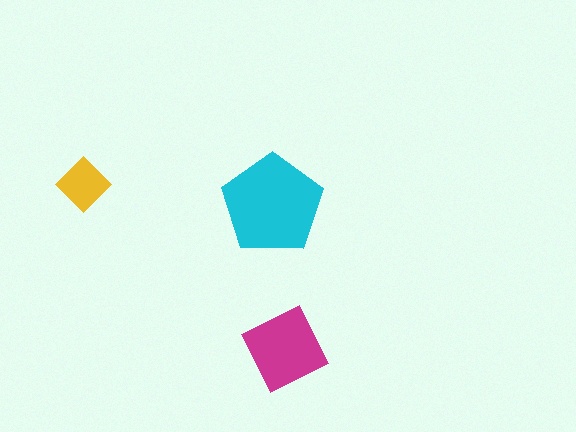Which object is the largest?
The cyan pentagon.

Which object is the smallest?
The yellow diamond.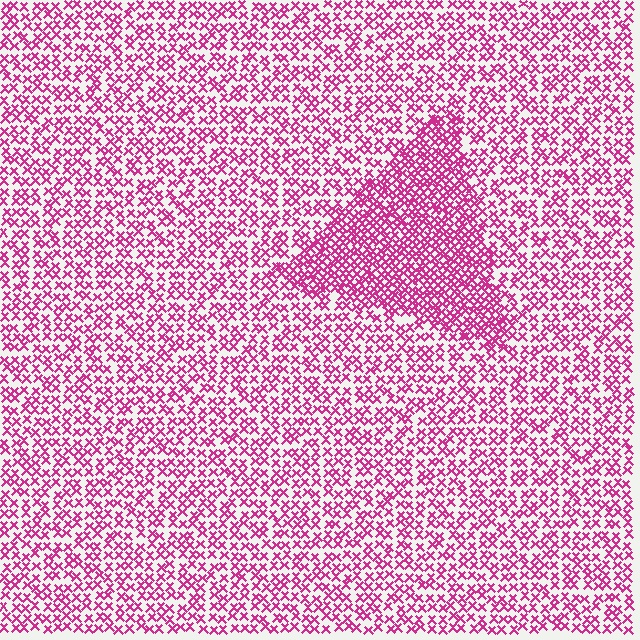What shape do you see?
I see a triangle.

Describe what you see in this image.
The image contains small magenta elements arranged at two different densities. A triangle-shaped region is visible where the elements are more densely packed than the surrounding area.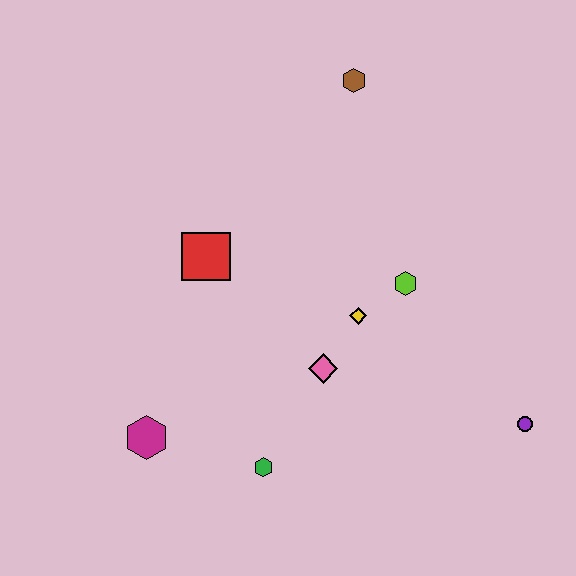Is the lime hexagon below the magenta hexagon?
No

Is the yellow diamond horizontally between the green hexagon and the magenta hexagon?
No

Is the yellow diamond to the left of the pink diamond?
No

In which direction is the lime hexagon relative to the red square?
The lime hexagon is to the right of the red square.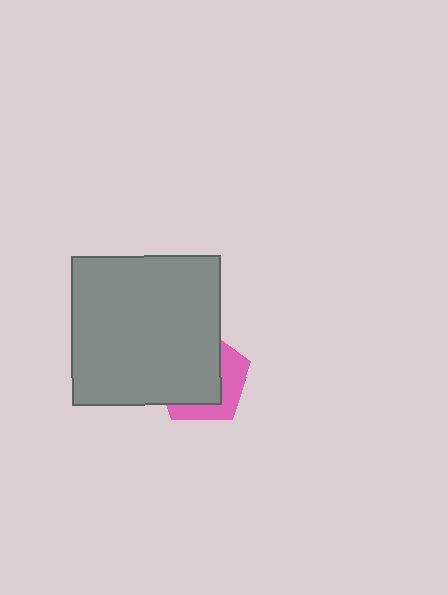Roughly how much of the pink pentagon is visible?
A small part of it is visible (roughly 34%).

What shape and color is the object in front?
The object in front is a gray square.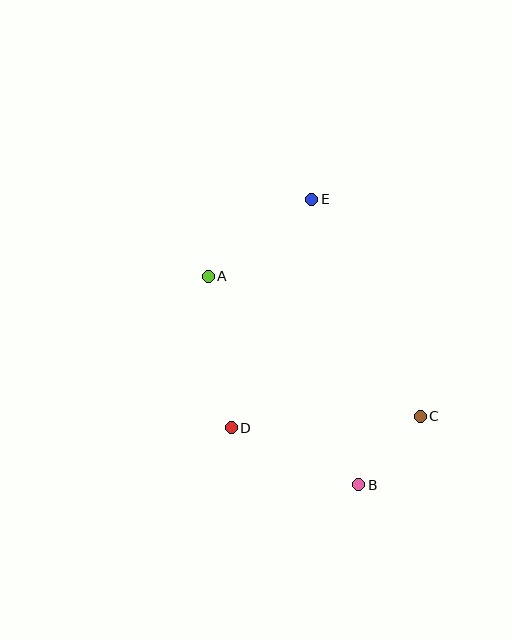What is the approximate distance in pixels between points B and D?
The distance between B and D is approximately 139 pixels.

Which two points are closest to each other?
Points B and C are closest to each other.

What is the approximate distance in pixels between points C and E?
The distance between C and E is approximately 242 pixels.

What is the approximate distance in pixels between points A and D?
The distance between A and D is approximately 153 pixels.